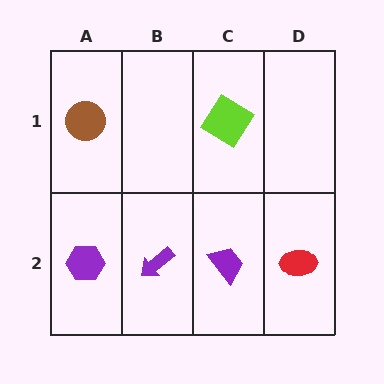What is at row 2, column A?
A purple hexagon.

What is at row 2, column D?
A red ellipse.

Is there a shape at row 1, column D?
No, that cell is empty.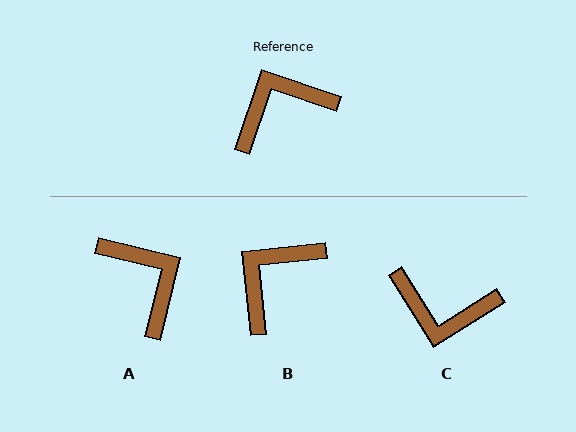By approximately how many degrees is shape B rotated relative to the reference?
Approximately 25 degrees counter-clockwise.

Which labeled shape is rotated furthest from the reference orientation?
C, about 141 degrees away.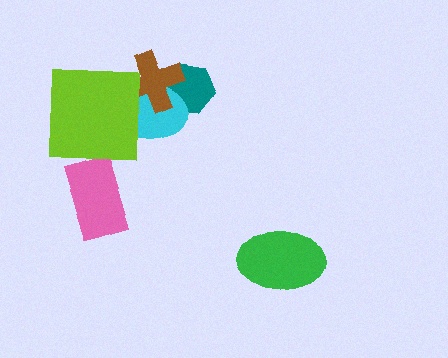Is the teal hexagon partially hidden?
Yes, it is partially covered by another shape.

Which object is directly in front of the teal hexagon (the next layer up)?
The cyan ellipse is directly in front of the teal hexagon.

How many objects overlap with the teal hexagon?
2 objects overlap with the teal hexagon.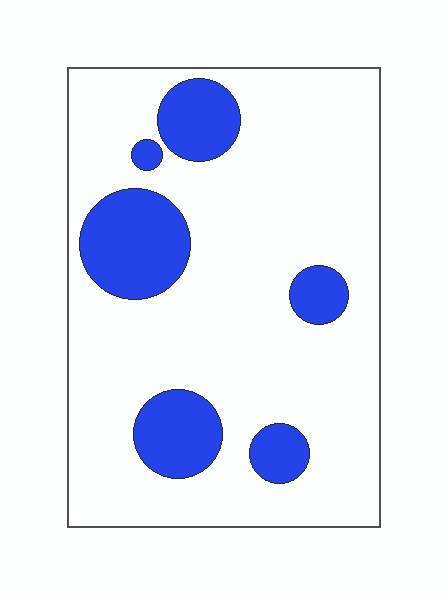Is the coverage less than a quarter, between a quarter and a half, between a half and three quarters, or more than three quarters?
Less than a quarter.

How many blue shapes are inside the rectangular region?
6.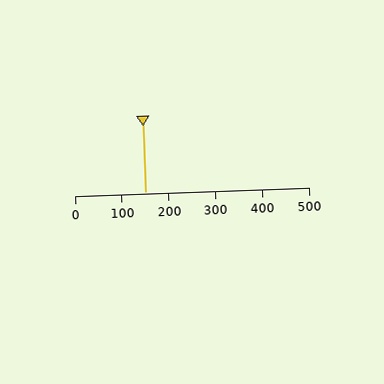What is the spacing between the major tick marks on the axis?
The major ticks are spaced 100 apart.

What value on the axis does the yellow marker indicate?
The marker indicates approximately 150.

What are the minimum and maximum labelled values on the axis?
The axis runs from 0 to 500.